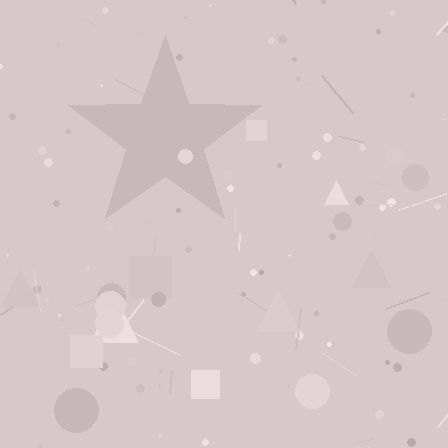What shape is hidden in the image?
A star is hidden in the image.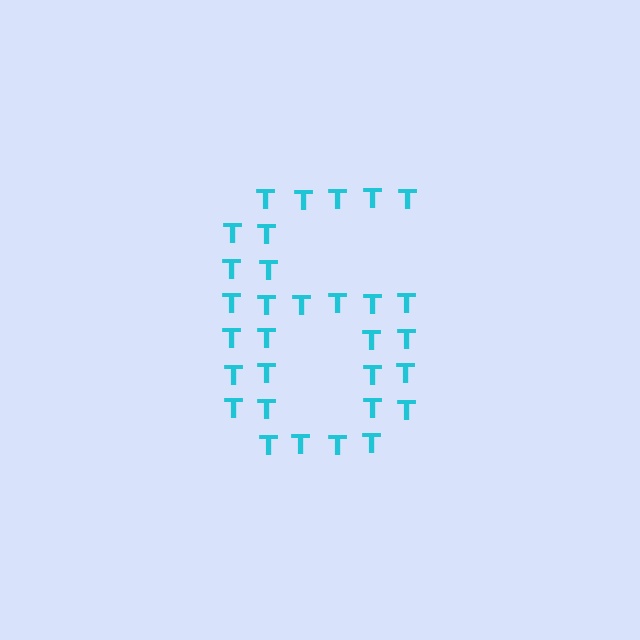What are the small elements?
The small elements are letter T's.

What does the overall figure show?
The overall figure shows the digit 6.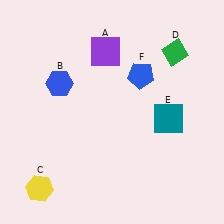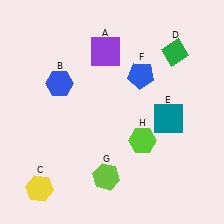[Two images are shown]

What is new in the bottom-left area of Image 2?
A lime hexagon (G) was added in the bottom-left area of Image 2.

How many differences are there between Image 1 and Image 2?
There are 2 differences between the two images.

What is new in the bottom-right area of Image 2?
A lime hexagon (H) was added in the bottom-right area of Image 2.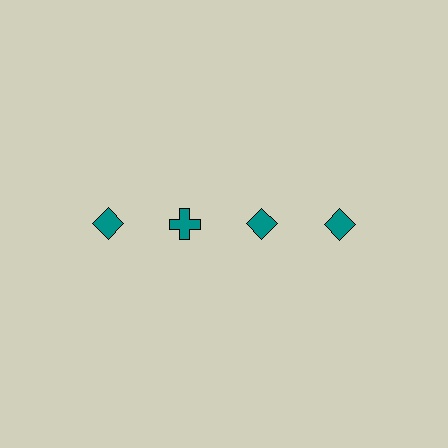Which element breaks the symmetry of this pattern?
The teal cross in the top row, second from left column breaks the symmetry. All other shapes are teal diamonds.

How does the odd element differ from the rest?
It has a different shape: cross instead of diamond.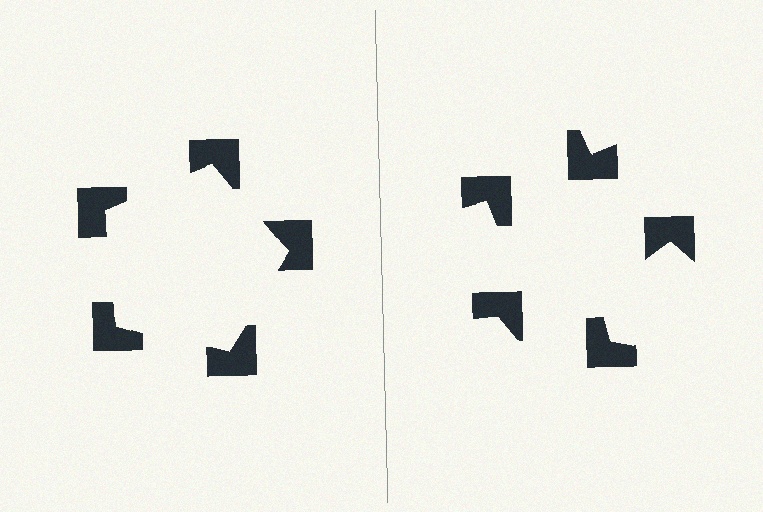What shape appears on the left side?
An illusory pentagon.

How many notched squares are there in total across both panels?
10 — 5 on each side.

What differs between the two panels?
The notched squares are positioned identically on both sides; only the wedge orientations differ. On the left they align to a pentagon; on the right they are misaligned.